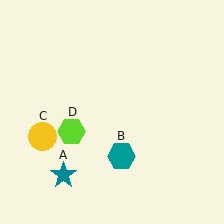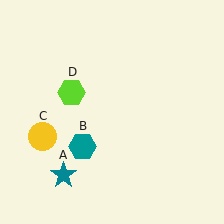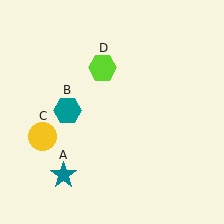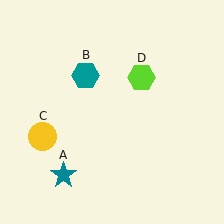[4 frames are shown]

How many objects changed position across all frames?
2 objects changed position: teal hexagon (object B), lime hexagon (object D).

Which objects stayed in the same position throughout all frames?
Teal star (object A) and yellow circle (object C) remained stationary.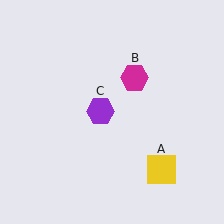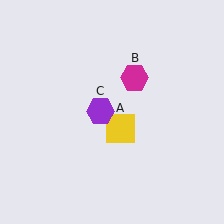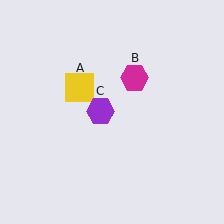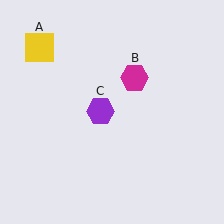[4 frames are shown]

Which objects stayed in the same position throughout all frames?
Magenta hexagon (object B) and purple hexagon (object C) remained stationary.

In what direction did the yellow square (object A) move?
The yellow square (object A) moved up and to the left.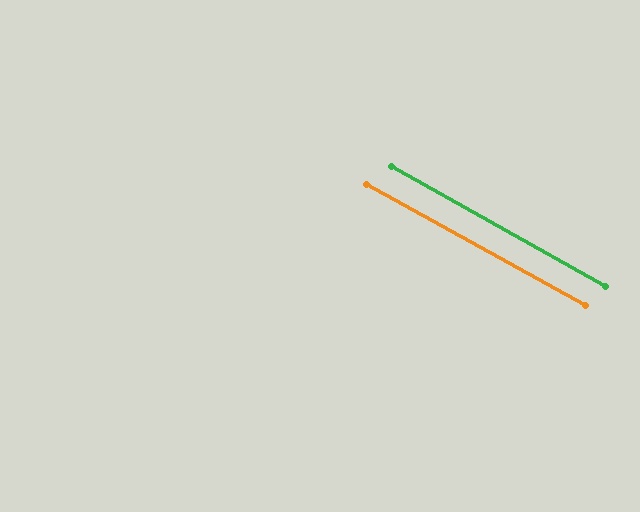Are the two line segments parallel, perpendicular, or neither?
Parallel — their directions differ by only 0.4°.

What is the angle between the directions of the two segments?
Approximately 0 degrees.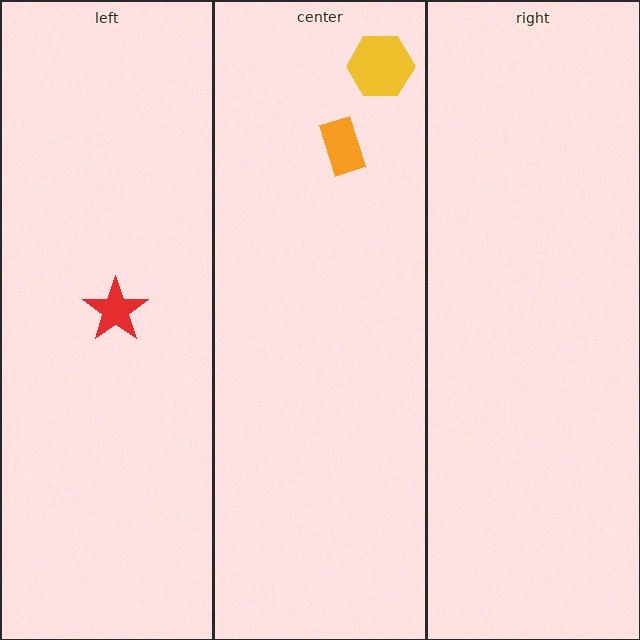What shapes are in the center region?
The orange rectangle, the yellow hexagon.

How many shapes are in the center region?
2.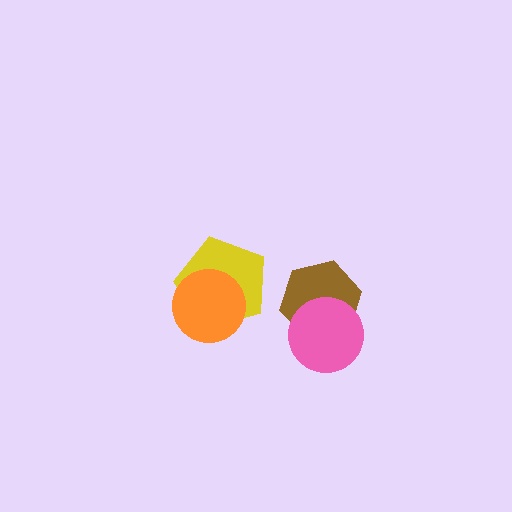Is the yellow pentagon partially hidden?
Yes, it is partially covered by another shape.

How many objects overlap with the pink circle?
1 object overlaps with the pink circle.